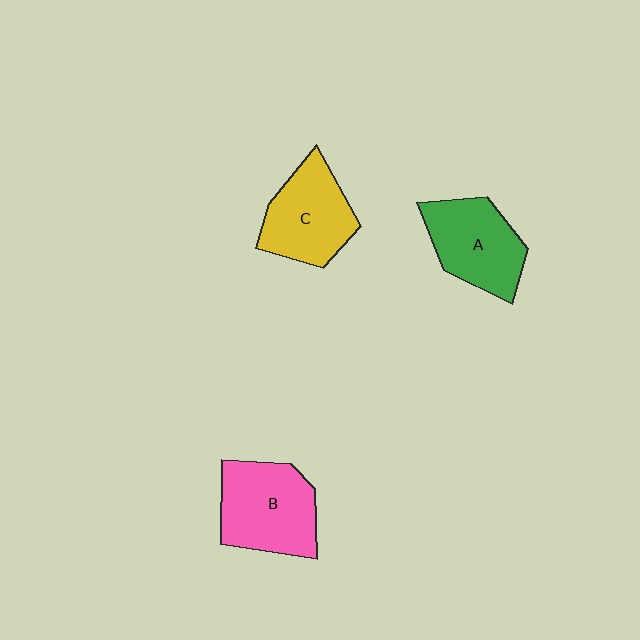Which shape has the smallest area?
Shape C (yellow).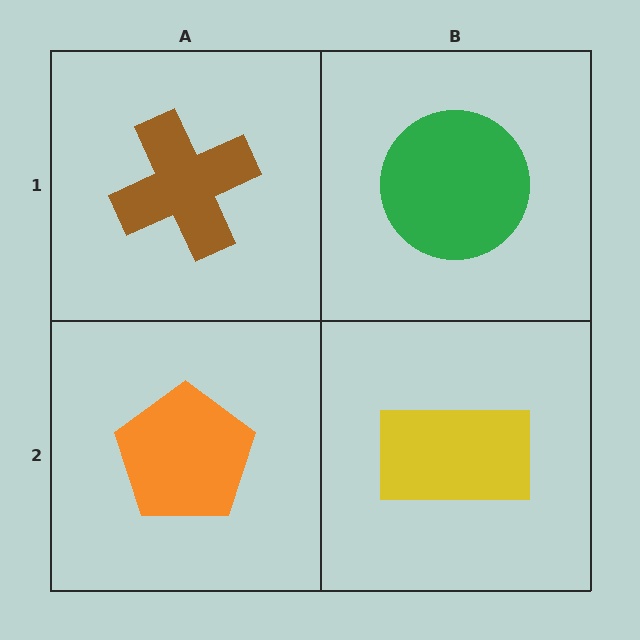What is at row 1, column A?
A brown cross.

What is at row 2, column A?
An orange pentagon.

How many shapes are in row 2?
2 shapes.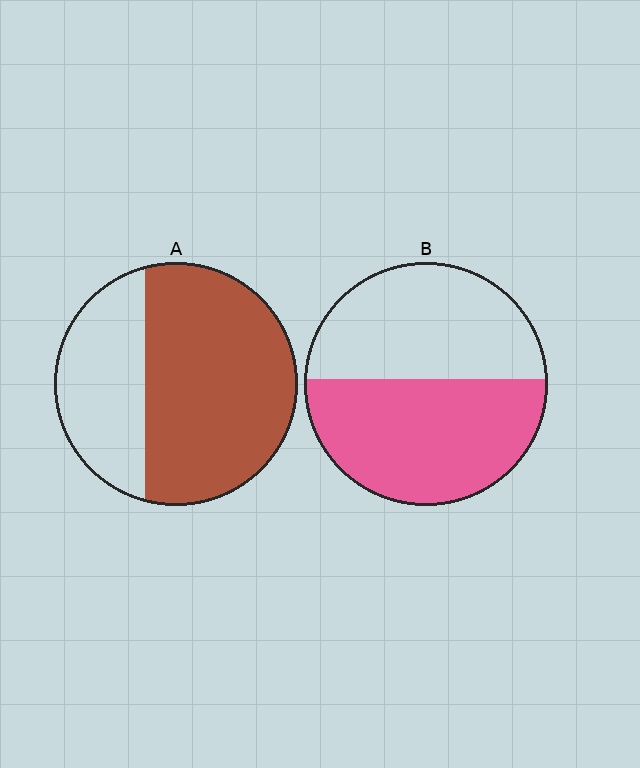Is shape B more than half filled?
Roughly half.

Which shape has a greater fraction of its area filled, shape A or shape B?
Shape A.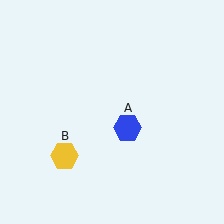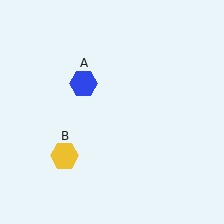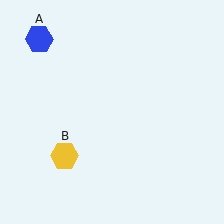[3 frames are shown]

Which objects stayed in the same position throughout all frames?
Yellow hexagon (object B) remained stationary.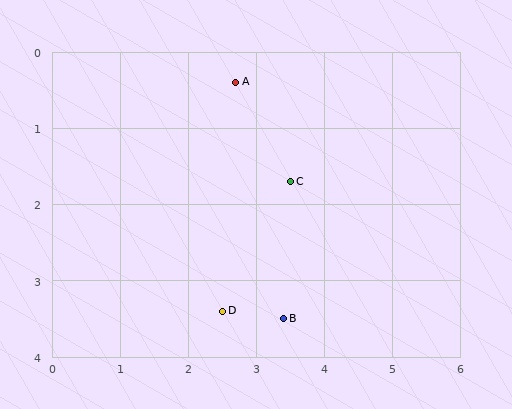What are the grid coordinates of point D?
Point D is at approximately (2.5, 3.4).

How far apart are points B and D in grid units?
Points B and D are about 0.9 grid units apart.